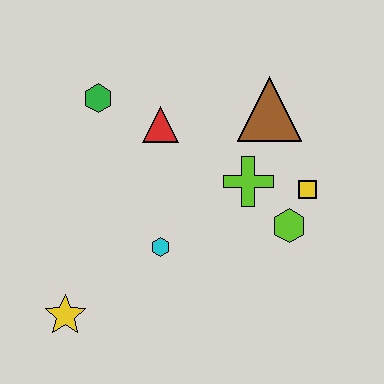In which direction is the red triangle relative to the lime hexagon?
The red triangle is to the left of the lime hexagon.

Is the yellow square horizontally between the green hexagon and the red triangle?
No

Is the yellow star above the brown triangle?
No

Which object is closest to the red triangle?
The green hexagon is closest to the red triangle.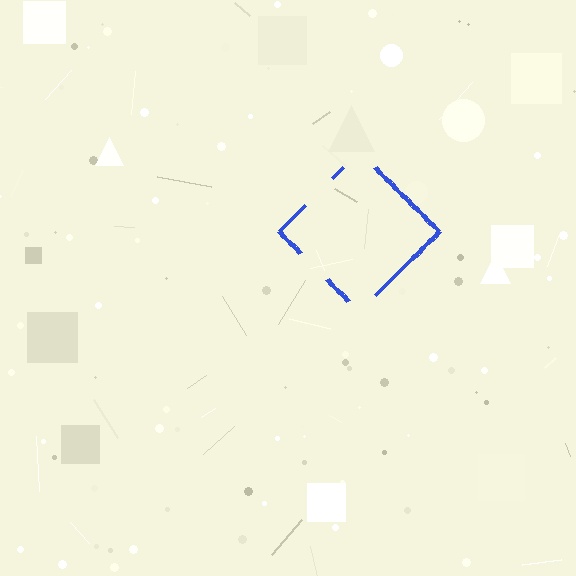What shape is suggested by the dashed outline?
The dashed outline suggests a diamond.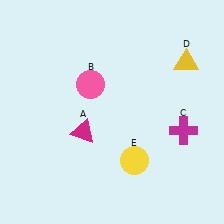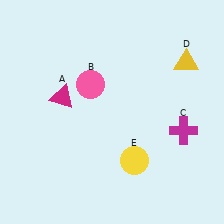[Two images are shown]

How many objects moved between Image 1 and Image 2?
1 object moved between the two images.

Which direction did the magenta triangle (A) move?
The magenta triangle (A) moved up.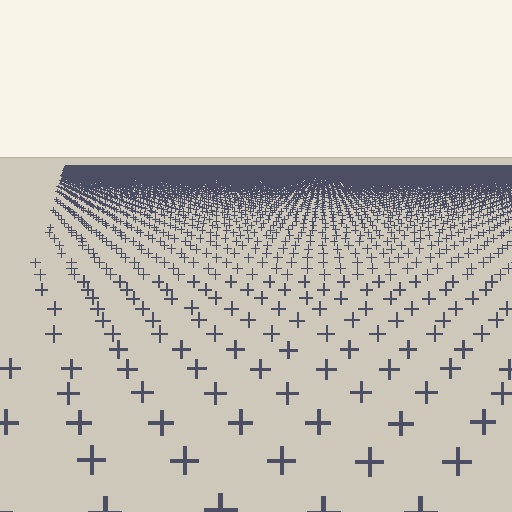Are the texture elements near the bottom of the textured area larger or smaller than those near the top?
Larger. Near the bottom, elements are closer to the viewer and appear at a bigger on-screen size.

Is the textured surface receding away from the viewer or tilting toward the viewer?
The surface is receding away from the viewer. Texture elements get smaller and denser toward the top.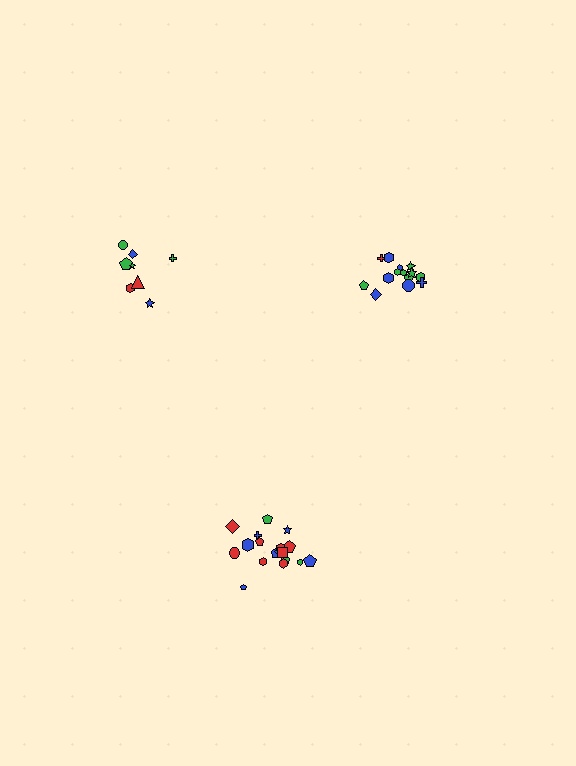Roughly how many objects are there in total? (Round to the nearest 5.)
Roughly 40 objects in total.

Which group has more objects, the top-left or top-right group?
The top-right group.